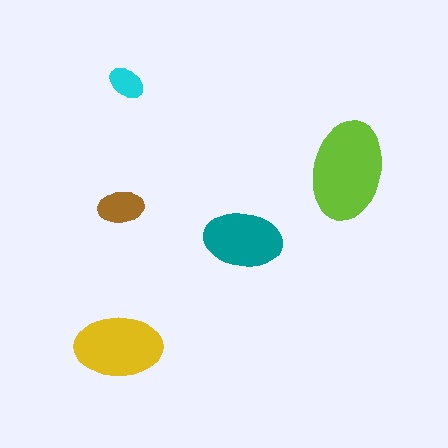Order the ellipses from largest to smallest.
the lime one, the yellow one, the teal one, the brown one, the cyan one.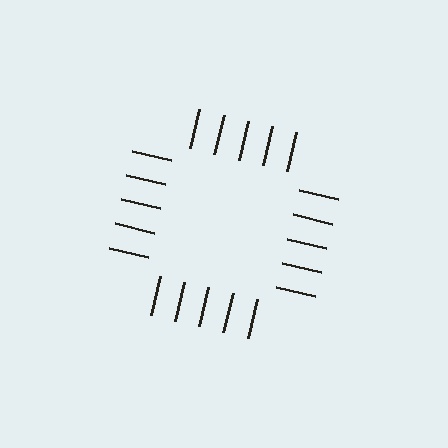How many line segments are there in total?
20 — 5 along each of the 4 edges.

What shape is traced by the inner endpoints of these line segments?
An illusory square — the line segments terminate on its edges but no continuous stroke is drawn.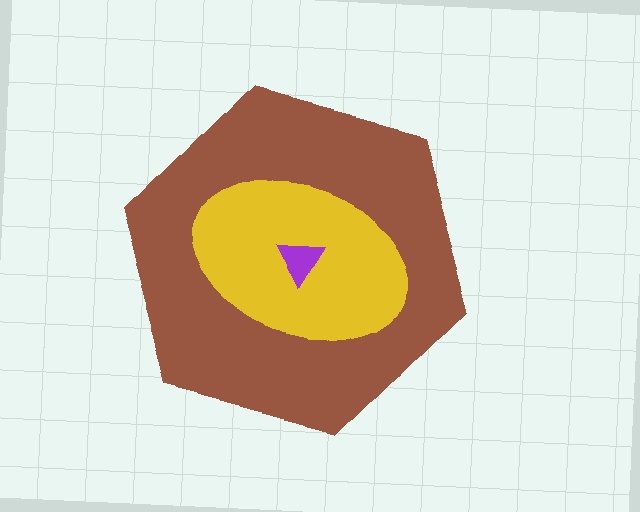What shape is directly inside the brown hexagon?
The yellow ellipse.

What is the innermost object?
The purple triangle.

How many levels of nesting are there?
3.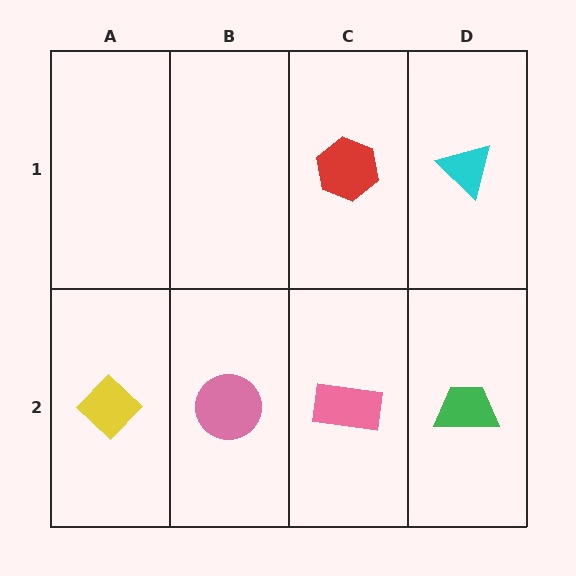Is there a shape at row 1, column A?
No, that cell is empty.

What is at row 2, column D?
A green trapezoid.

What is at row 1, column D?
A cyan triangle.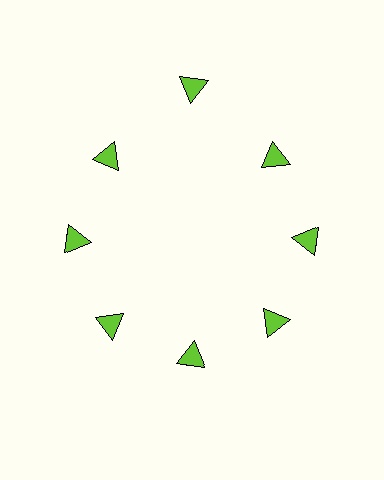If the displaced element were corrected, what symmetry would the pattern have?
It would have 8-fold rotational symmetry — the pattern would map onto itself every 45 degrees.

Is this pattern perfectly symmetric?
No. The 8 lime triangles are arranged in a ring, but one element near the 12 o'clock position is pushed outward from the center, breaking the 8-fold rotational symmetry.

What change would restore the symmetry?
The symmetry would be restored by moving it inward, back onto the ring so that all 8 triangles sit at equal angles and equal distance from the center.